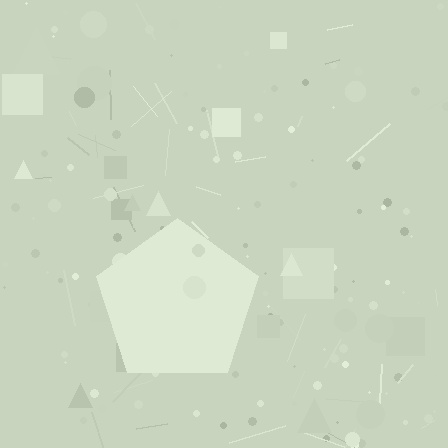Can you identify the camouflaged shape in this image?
The camouflaged shape is a pentagon.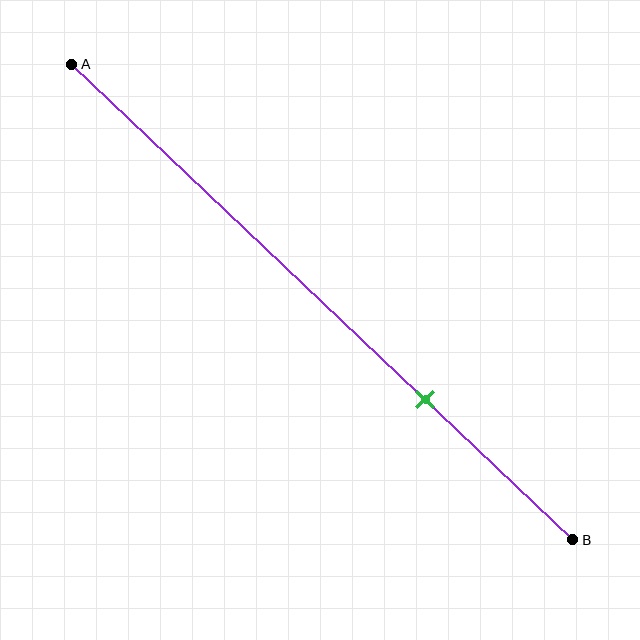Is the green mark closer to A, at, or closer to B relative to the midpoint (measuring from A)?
The green mark is closer to point B than the midpoint of segment AB.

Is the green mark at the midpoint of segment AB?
No, the mark is at about 70% from A, not at the 50% midpoint.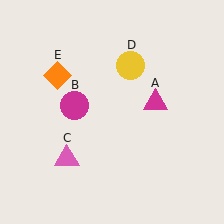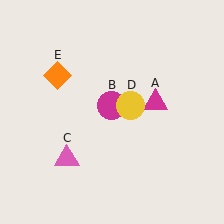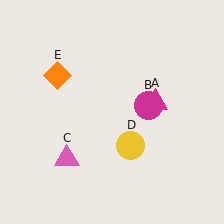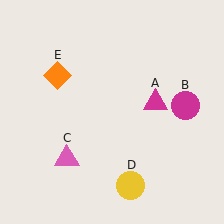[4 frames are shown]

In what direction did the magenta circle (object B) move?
The magenta circle (object B) moved right.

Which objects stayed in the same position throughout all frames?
Magenta triangle (object A) and pink triangle (object C) and orange diamond (object E) remained stationary.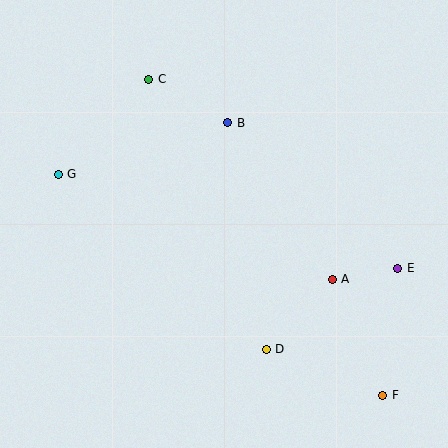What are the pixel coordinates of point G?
Point G is at (58, 174).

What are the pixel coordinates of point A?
Point A is at (332, 280).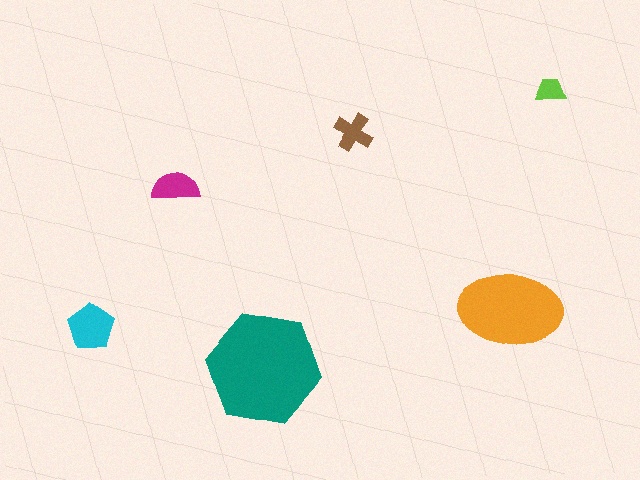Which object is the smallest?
The lime trapezoid.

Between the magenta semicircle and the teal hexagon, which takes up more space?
The teal hexagon.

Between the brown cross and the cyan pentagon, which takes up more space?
The cyan pentagon.